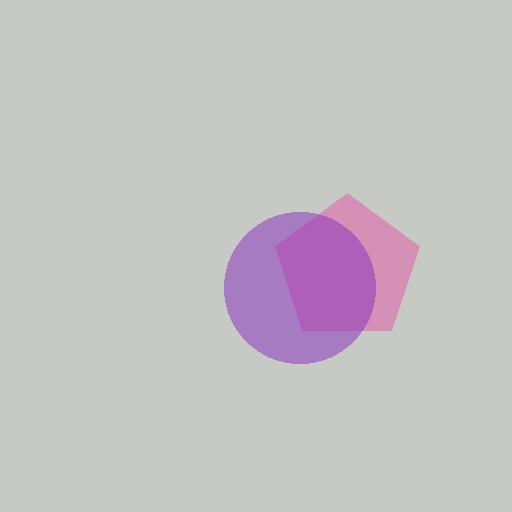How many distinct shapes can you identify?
There are 2 distinct shapes: a pink pentagon, a purple circle.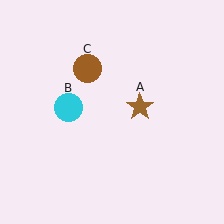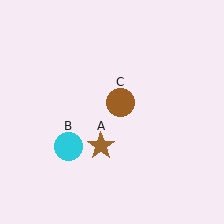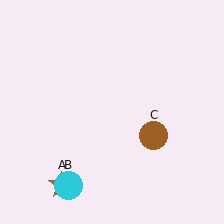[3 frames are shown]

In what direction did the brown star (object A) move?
The brown star (object A) moved down and to the left.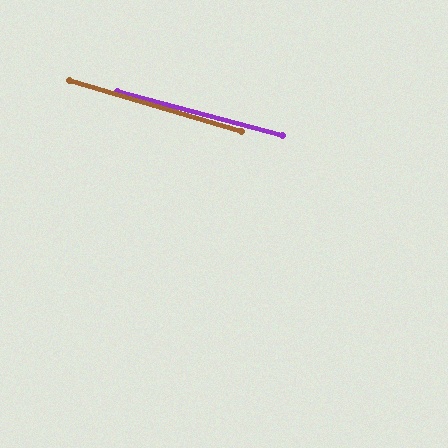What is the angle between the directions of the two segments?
Approximately 1 degree.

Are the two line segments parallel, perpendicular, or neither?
Parallel — their directions differ by only 1.3°.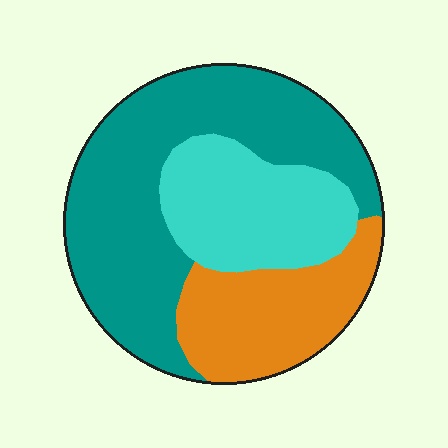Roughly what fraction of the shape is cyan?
Cyan takes up about one quarter (1/4) of the shape.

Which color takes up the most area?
Teal, at roughly 50%.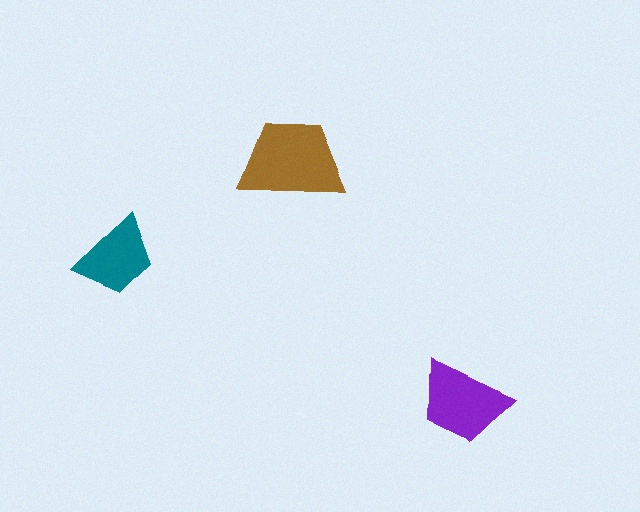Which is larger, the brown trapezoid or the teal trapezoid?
The brown one.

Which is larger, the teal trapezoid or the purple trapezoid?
The purple one.